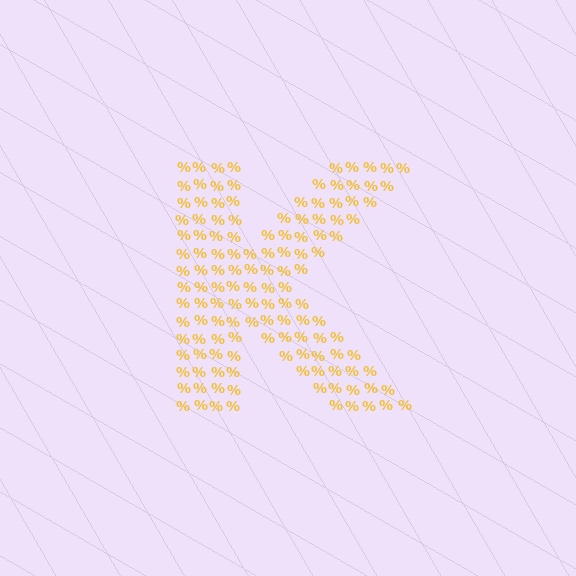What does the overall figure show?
The overall figure shows the letter K.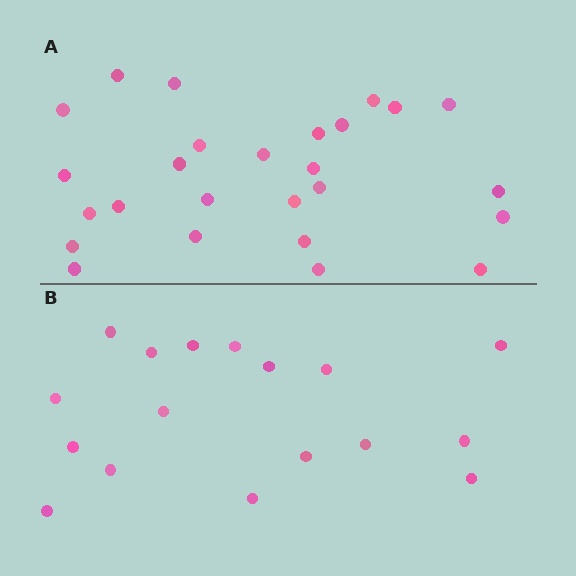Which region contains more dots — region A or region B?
Region A (the top region) has more dots.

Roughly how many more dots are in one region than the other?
Region A has roughly 8 or so more dots than region B.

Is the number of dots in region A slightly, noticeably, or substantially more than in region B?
Region A has substantially more. The ratio is roughly 1.5 to 1.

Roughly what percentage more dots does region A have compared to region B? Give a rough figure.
About 55% more.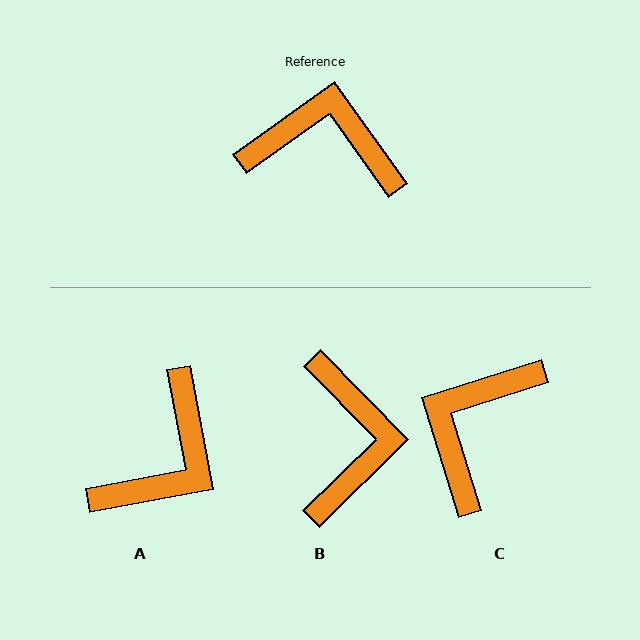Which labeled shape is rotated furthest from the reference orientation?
A, about 115 degrees away.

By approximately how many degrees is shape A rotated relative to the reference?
Approximately 115 degrees clockwise.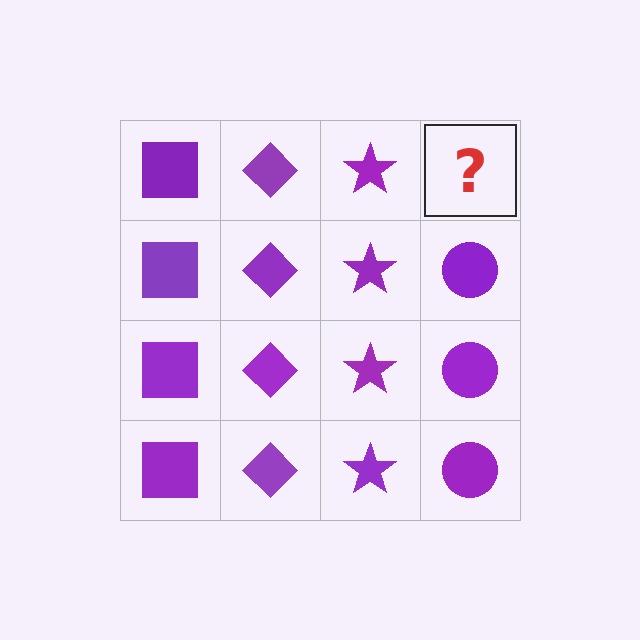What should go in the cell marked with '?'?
The missing cell should contain a purple circle.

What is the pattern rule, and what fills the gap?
The rule is that each column has a consistent shape. The gap should be filled with a purple circle.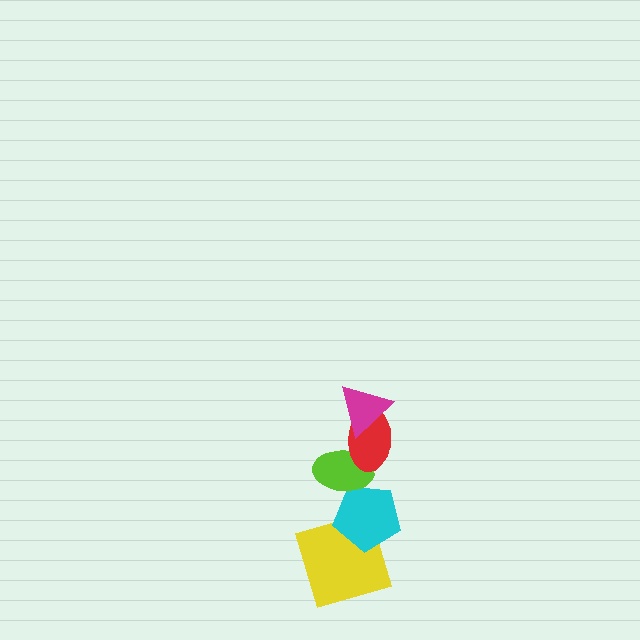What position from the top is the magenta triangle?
The magenta triangle is 1st from the top.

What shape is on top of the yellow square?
The cyan pentagon is on top of the yellow square.